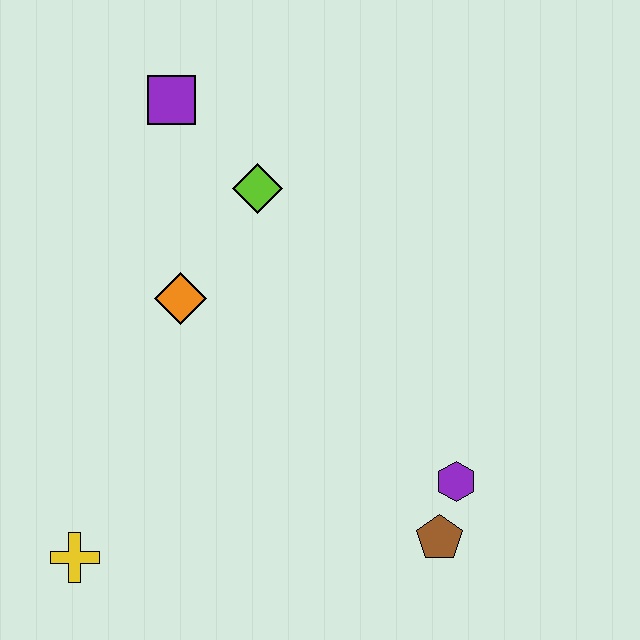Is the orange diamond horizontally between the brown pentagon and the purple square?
Yes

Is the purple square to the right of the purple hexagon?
No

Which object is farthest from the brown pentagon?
The purple square is farthest from the brown pentagon.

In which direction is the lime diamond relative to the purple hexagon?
The lime diamond is above the purple hexagon.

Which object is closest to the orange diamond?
The lime diamond is closest to the orange diamond.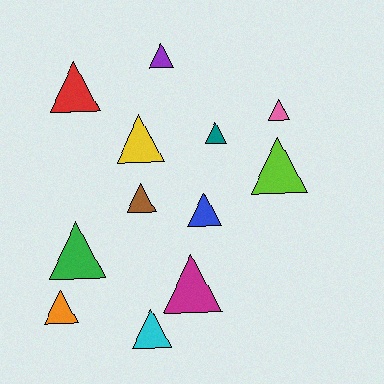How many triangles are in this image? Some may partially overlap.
There are 12 triangles.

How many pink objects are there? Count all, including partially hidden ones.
There is 1 pink object.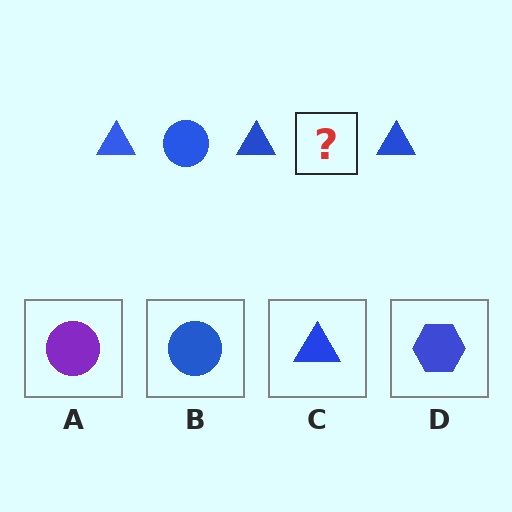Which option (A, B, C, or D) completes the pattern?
B.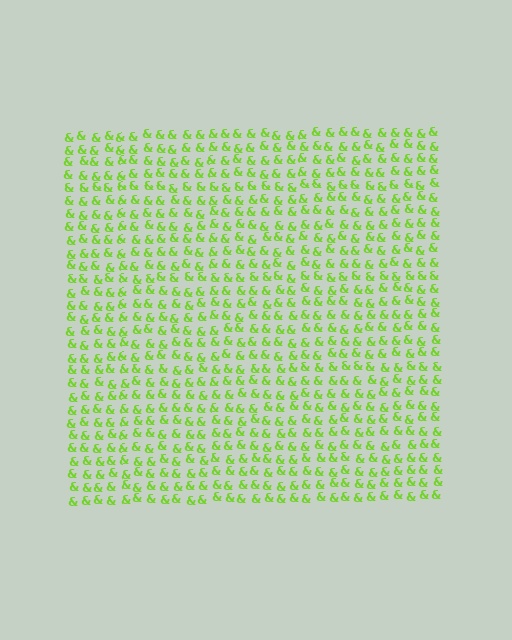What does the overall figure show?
The overall figure shows a square.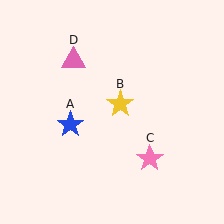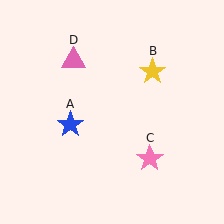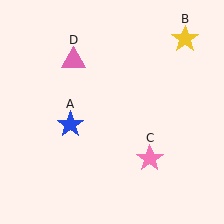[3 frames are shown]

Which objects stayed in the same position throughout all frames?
Blue star (object A) and pink star (object C) and pink triangle (object D) remained stationary.